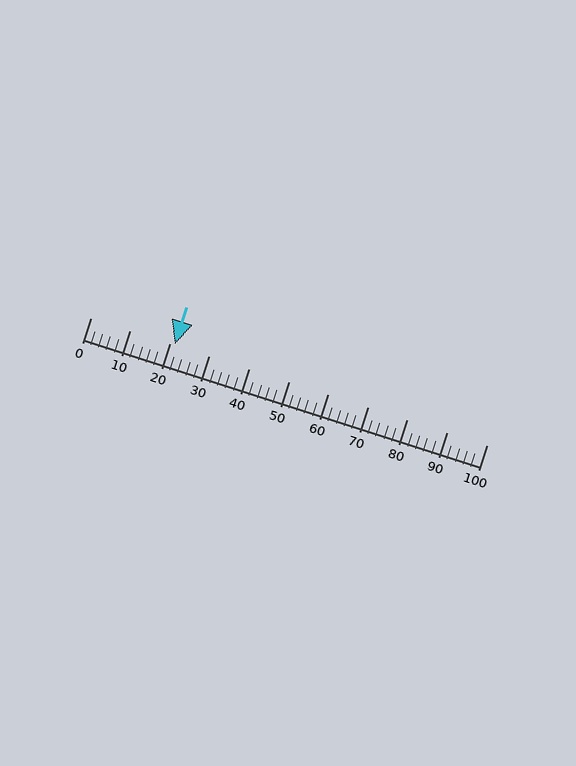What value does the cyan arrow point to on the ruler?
The cyan arrow points to approximately 21.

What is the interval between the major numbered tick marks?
The major tick marks are spaced 10 units apart.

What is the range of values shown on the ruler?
The ruler shows values from 0 to 100.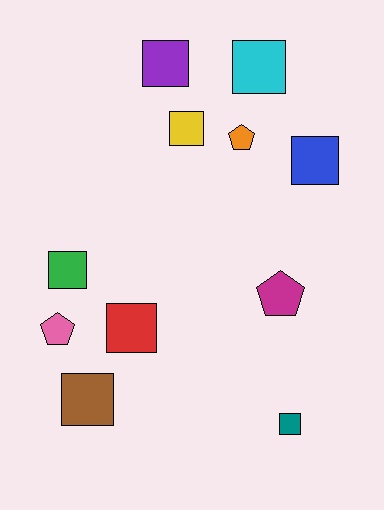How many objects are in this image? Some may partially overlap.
There are 11 objects.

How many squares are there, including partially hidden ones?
There are 8 squares.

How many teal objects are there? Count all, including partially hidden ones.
There is 1 teal object.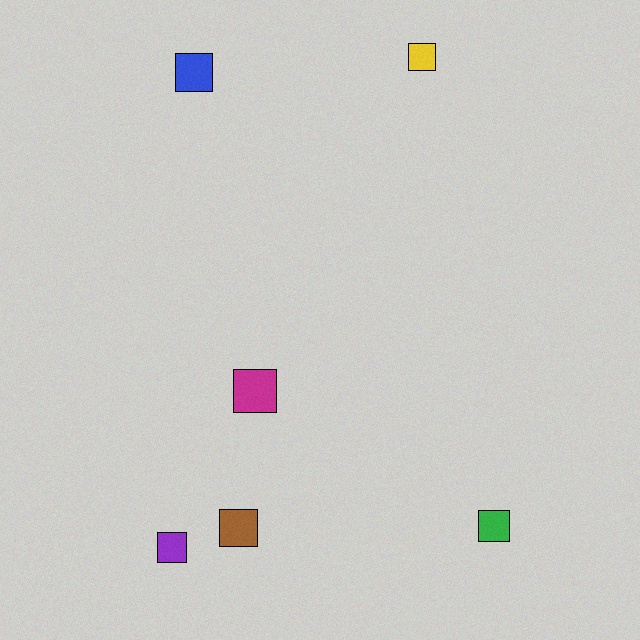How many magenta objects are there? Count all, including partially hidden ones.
There is 1 magenta object.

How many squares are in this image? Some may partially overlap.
There are 6 squares.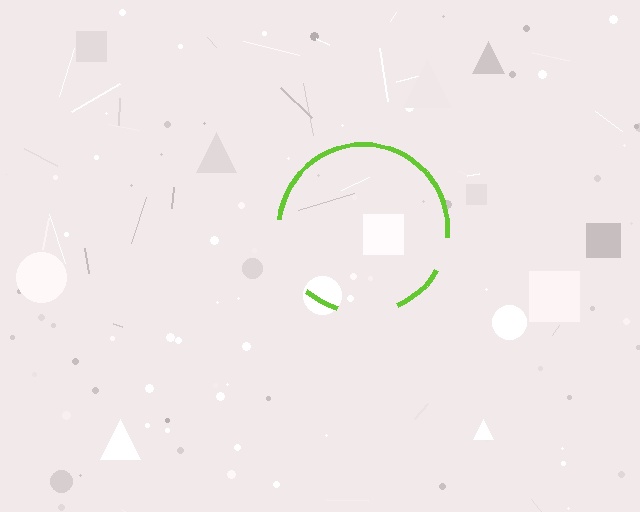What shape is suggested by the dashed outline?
The dashed outline suggests a circle.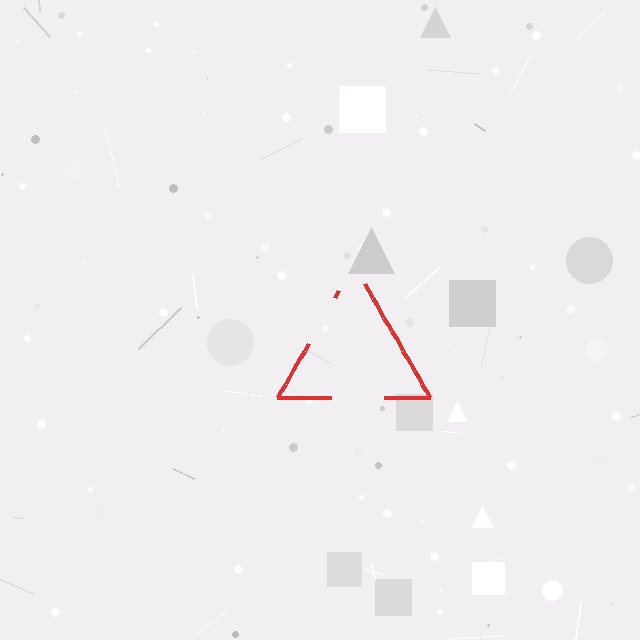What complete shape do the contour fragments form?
The contour fragments form a triangle.